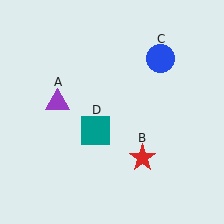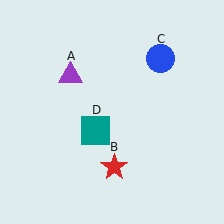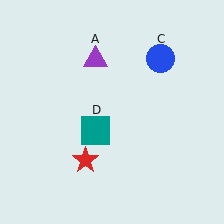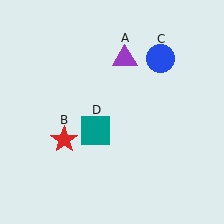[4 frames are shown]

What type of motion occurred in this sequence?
The purple triangle (object A), red star (object B) rotated clockwise around the center of the scene.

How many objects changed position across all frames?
2 objects changed position: purple triangle (object A), red star (object B).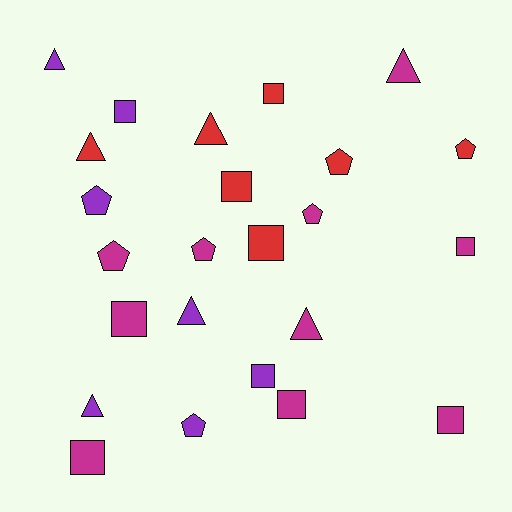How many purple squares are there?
There are 2 purple squares.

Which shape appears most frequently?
Square, with 10 objects.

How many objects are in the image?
There are 24 objects.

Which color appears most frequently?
Magenta, with 10 objects.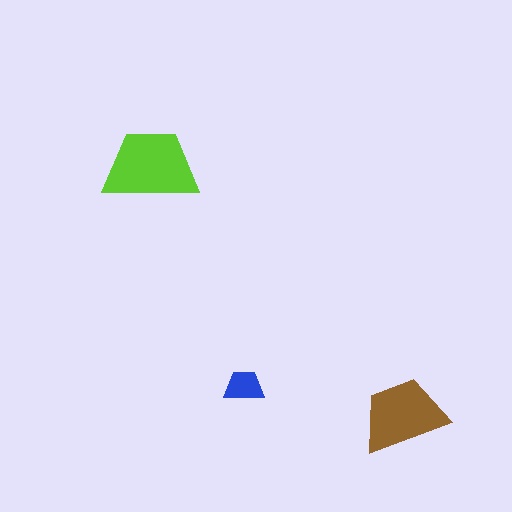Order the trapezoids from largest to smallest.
the lime one, the brown one, the blue one.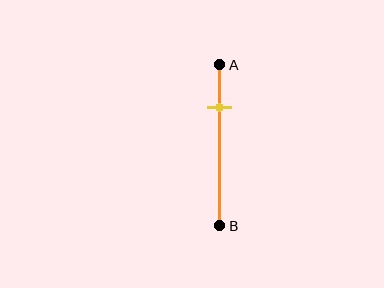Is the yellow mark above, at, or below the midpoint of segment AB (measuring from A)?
The yellow mark is above the midpoint of segment AB.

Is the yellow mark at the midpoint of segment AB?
No, the mark is at about 25% from A, not at the 50% midpoint.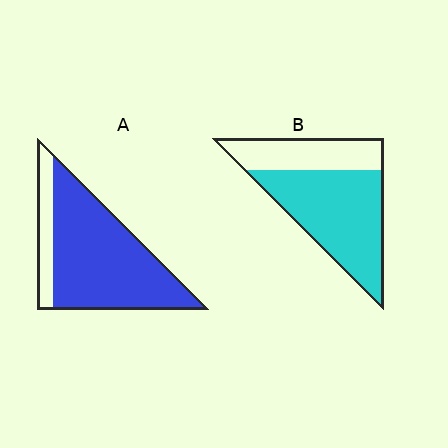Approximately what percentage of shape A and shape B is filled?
A is approximately 80% and B is approximately 65%.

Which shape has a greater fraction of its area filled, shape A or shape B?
Shape A.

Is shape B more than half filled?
Yes.